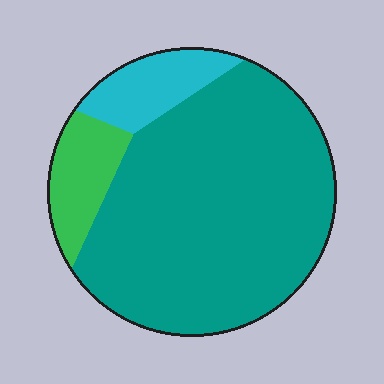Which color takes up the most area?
Teal, at roughly 75%.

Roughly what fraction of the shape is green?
Green takes up about one eighth (1/8) of the shape.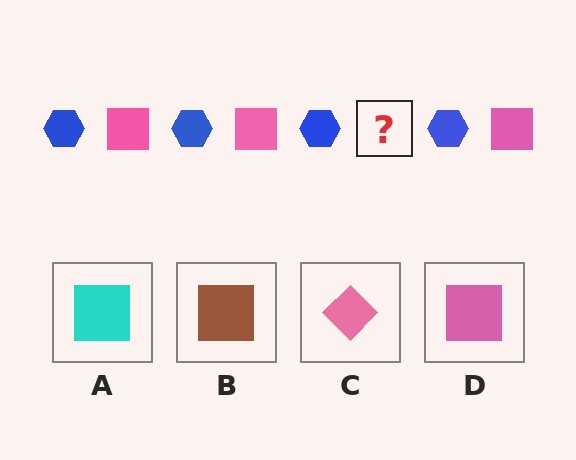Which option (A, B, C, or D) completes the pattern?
D.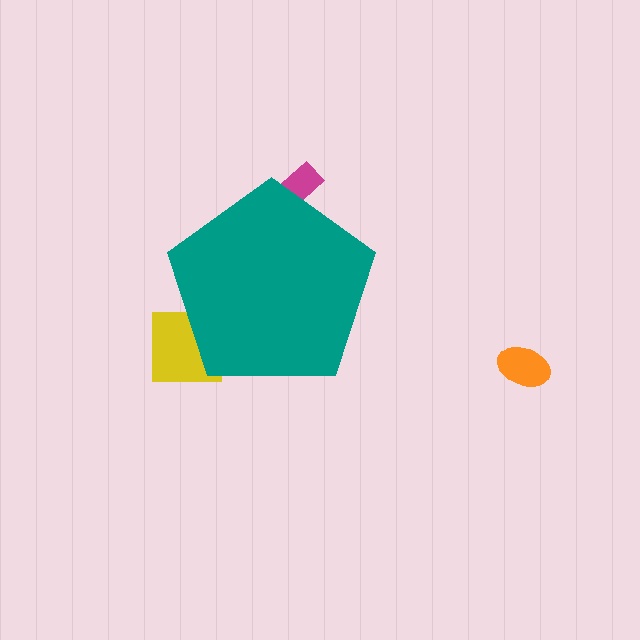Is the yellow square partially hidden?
Yes, the yellow square is partially hidden behind the teal pentagon.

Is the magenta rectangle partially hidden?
Yes, the magenta rectangle is partially hidden behind the teal pentagon.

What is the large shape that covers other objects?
A teal pentagon.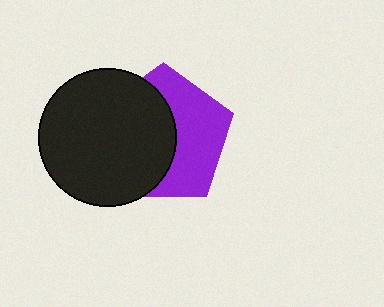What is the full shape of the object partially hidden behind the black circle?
The partially hidden object is a purple pentagon.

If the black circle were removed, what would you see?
You would see the complete purple pentagon.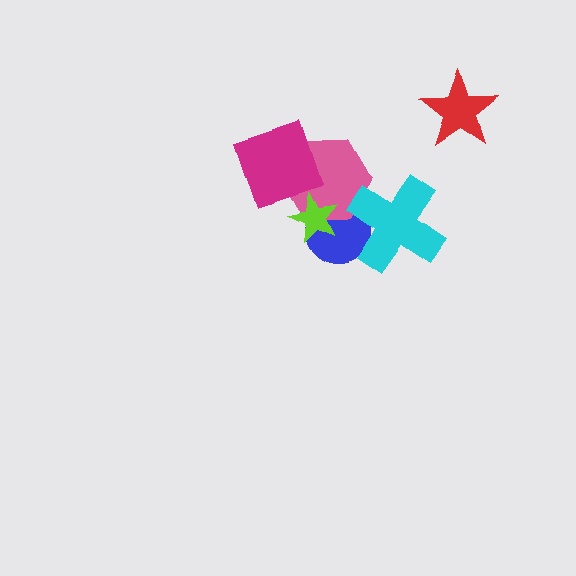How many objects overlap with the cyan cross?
2 objects overlap with the cyan cross.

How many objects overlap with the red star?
0 objects overlap with the red star.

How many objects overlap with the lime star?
2 objects overlap with the lime star.